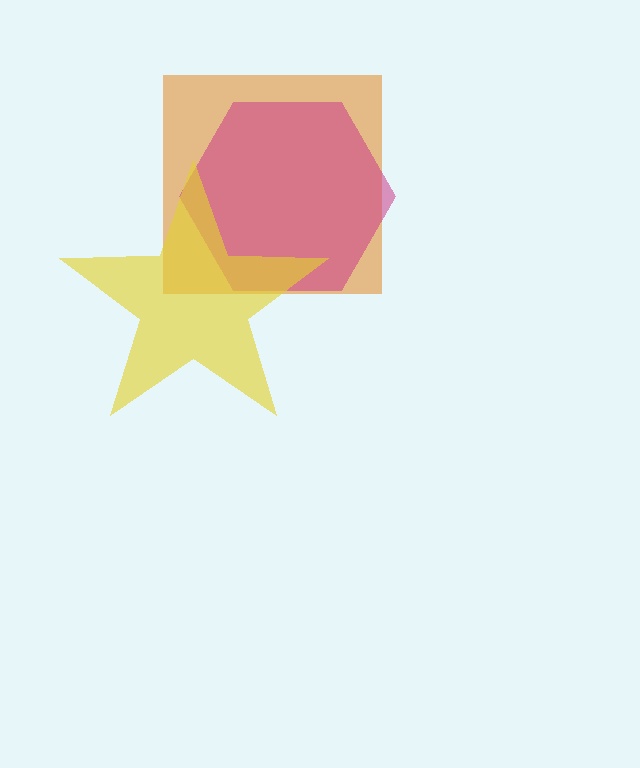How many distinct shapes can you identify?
There are 3 distinct shapes: an orange square, a magenta hexagon, a yellow star.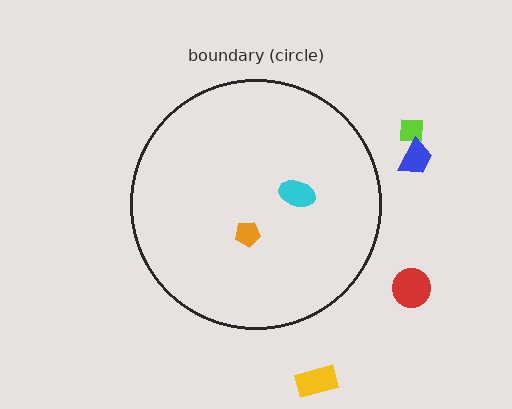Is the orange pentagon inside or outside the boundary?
Inside.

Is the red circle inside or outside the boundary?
Outside.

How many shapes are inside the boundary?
2 inside, 4 outside.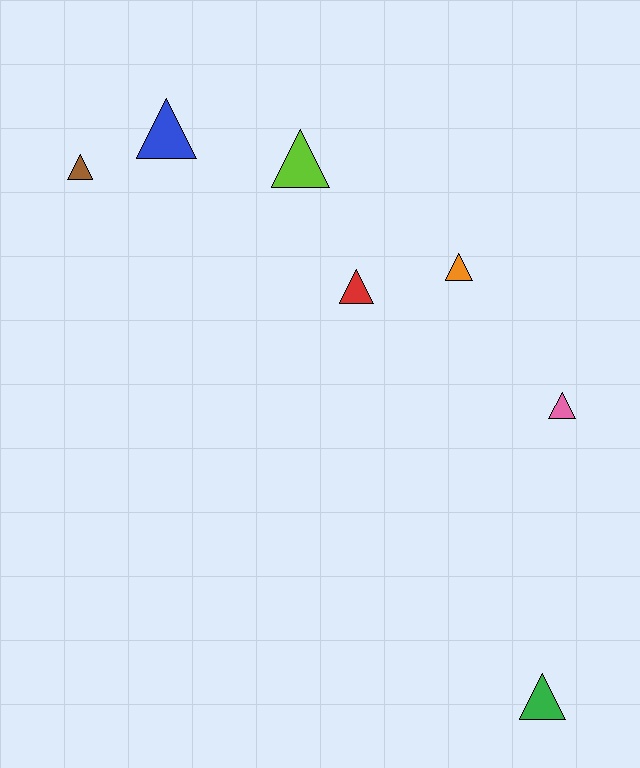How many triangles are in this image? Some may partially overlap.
There are 7 triangles.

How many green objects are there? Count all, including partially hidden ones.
There is 1 green object.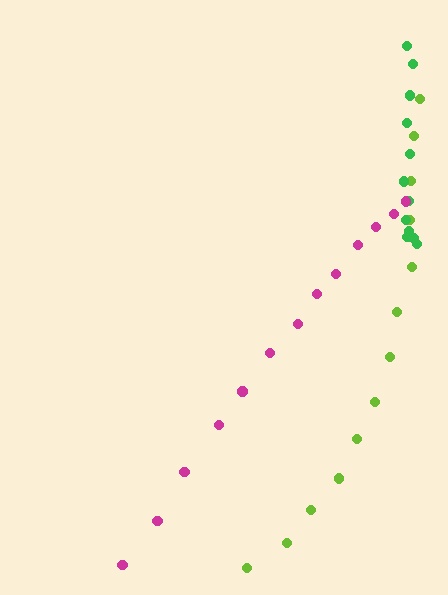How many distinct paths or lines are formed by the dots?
There are 3 distinct paths.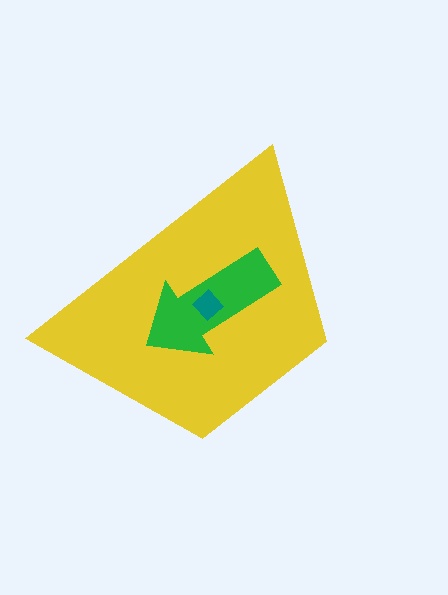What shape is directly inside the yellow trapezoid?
The green arrow.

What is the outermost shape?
The yellow trapezoid.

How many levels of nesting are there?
3.